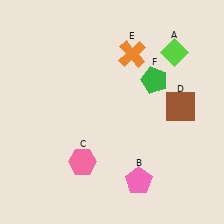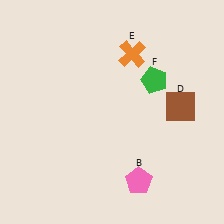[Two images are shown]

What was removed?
The lime diamond (A), the pink hexagon (C) were removed in Image 2.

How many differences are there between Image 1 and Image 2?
There are 2 differences between the two images.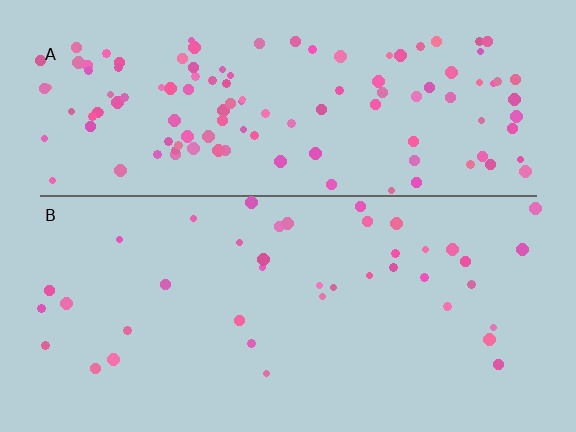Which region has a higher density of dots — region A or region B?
A (the top).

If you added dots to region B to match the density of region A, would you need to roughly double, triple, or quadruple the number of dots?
Approximately triple.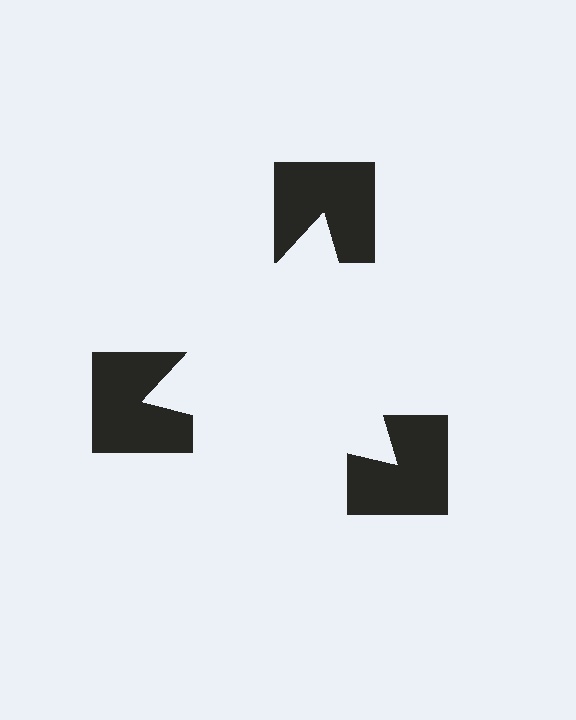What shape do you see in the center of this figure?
An illusory triangle — its edges are inferred from the aligned wedge cuts in the notched squares, not physically drawn.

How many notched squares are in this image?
There are 3 — one at each vertex of the illusory triangle.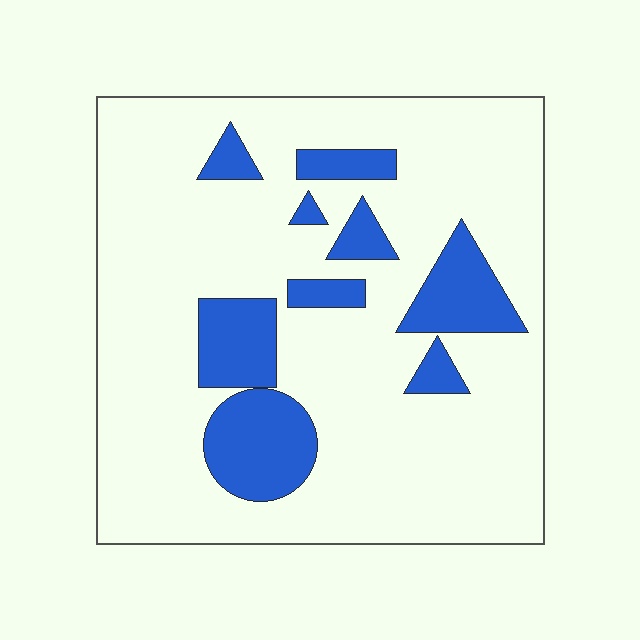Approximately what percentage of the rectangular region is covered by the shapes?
Approximately 20%.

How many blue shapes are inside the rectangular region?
9.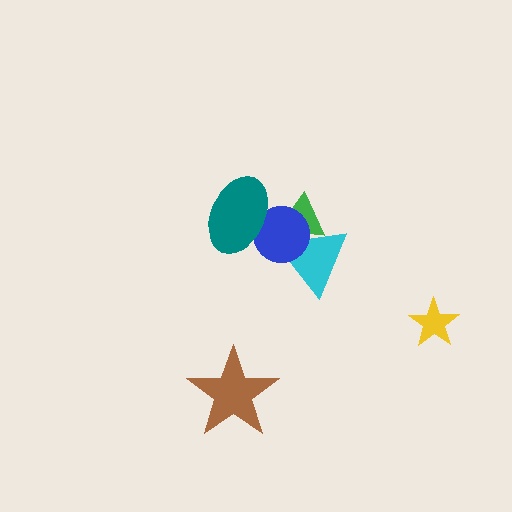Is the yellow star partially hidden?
No, no other shape covers it.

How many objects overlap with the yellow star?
0 objects overlap with the yellow star.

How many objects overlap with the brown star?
0 objects overlap with the brown star.